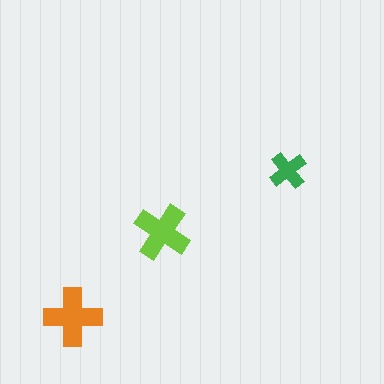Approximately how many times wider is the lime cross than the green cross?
About 1.5 times wider.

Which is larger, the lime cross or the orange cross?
The orange one.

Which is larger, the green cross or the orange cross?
The orange one.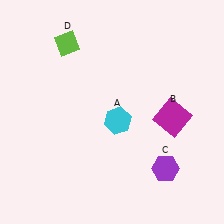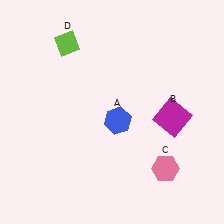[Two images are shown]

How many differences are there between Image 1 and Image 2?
There are 2 differences between the two images.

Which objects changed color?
A changed from cyan to blue. C changed from purple to pink.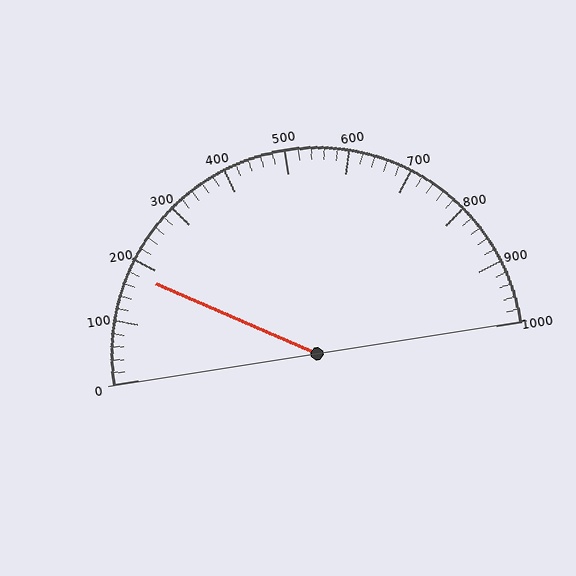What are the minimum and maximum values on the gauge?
The gauge ranges from 0 to 1000.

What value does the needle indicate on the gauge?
The needle indicates approximately 180.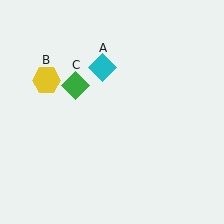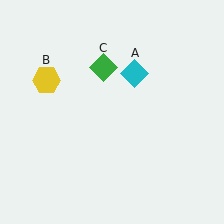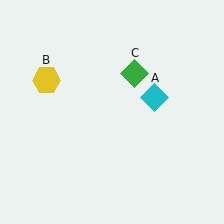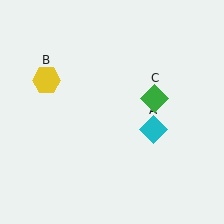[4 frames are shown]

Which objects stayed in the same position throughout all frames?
Yellow hexagon (object B) remained stationary.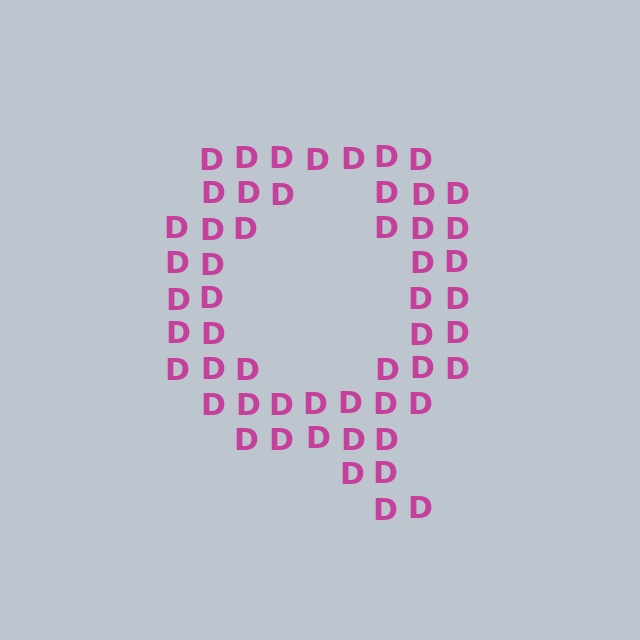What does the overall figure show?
The overall figure shows the letter Q.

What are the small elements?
The small elements are letter D's.